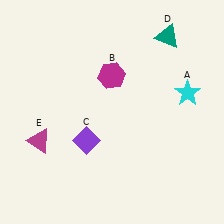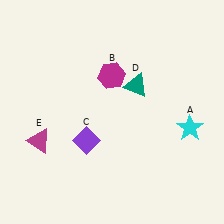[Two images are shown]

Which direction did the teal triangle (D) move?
The teal triangle (D) moved down.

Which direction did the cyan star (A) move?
The cyan star (A) moved down.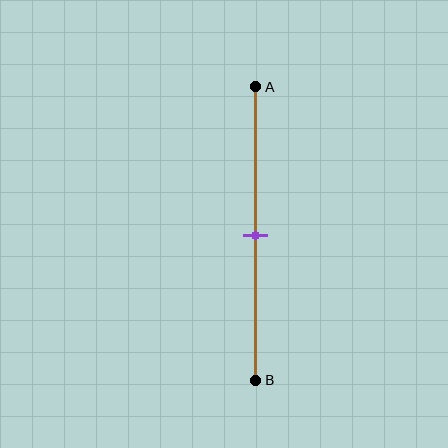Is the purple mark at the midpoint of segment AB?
Yes, the mark is approximately at the midpoint.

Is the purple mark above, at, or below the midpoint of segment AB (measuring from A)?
The purple mark is approximately at the midpoint of segment AB.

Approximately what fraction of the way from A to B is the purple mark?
The purple mark is approximately 50% of the way from A to B.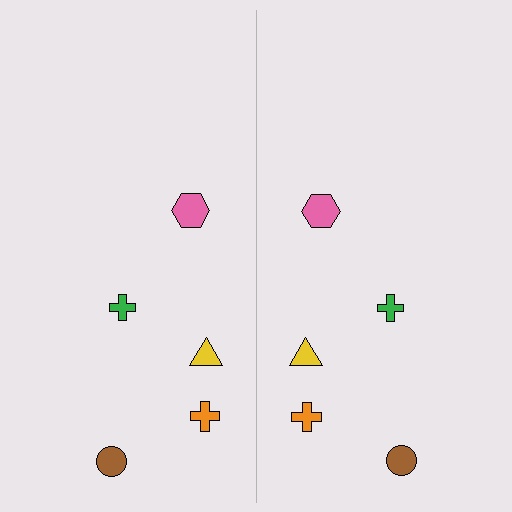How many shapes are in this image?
There are 10 shapes in this image.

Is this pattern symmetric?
Yes, this pattern has bilateral (reflection) symmetry.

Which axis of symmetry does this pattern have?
The pattern has a vertical axis of symmetry running through the center of the image.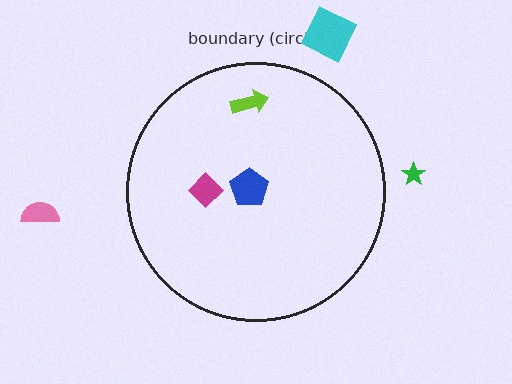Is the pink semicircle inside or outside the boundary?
Outside.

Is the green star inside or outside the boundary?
Outside.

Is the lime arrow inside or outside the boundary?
Inside.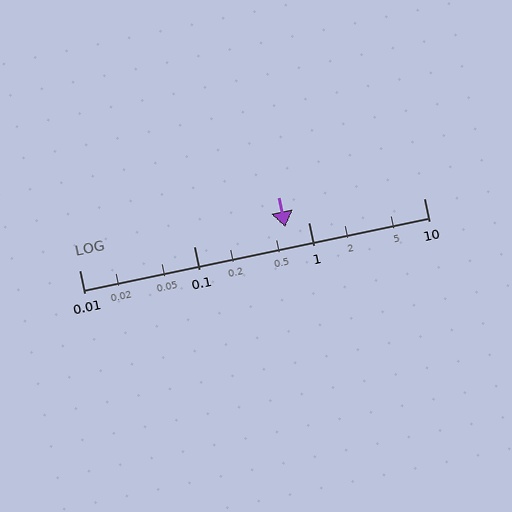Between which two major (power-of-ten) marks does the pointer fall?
The pointer is between 0.1 and 1.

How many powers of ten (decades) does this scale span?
The scale spans 3 decades, from 0.01 to 10.